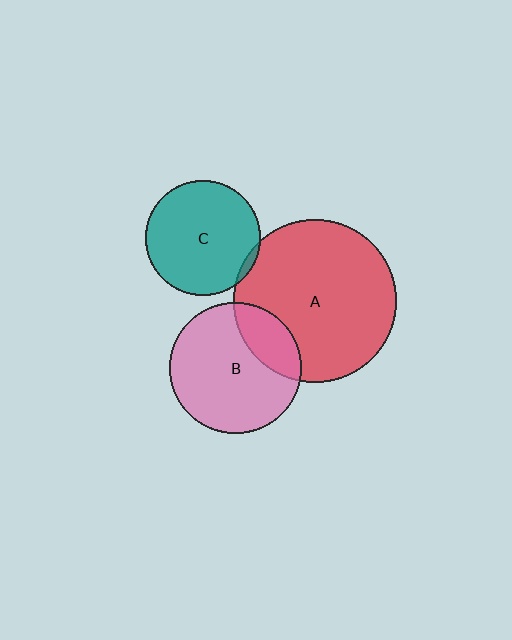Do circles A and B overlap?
Yes.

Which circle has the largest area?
Circle A (red).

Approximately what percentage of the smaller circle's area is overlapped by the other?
Approximately 25%.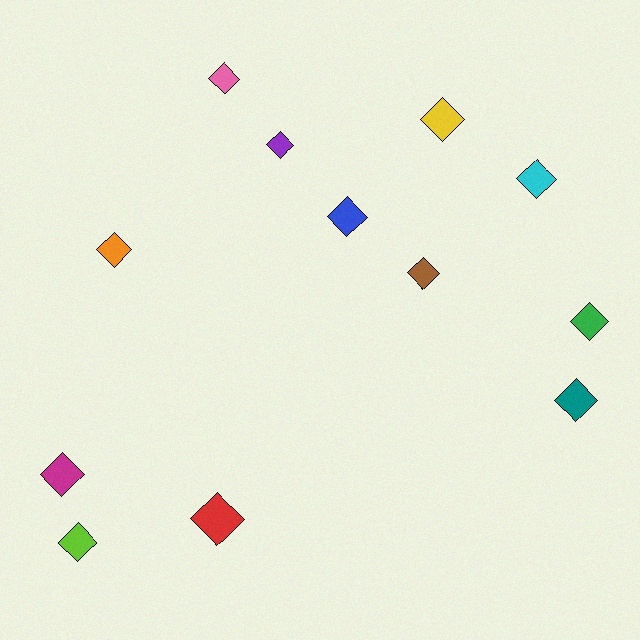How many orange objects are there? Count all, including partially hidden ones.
There is 1 orange object.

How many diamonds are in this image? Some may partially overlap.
There are 12 diamonds.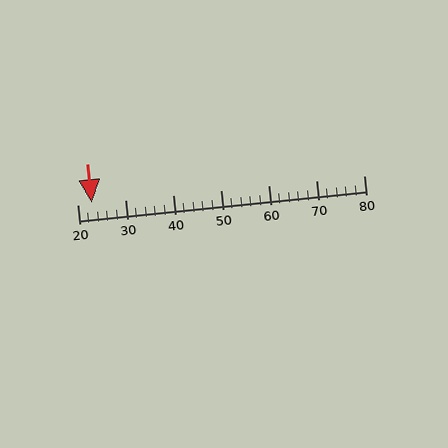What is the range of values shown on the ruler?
The ruler shows values from 20 to 80.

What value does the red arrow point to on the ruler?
The red arrow points to approximately 23.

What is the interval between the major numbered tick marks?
The major tick marks are spaced 10 units apart.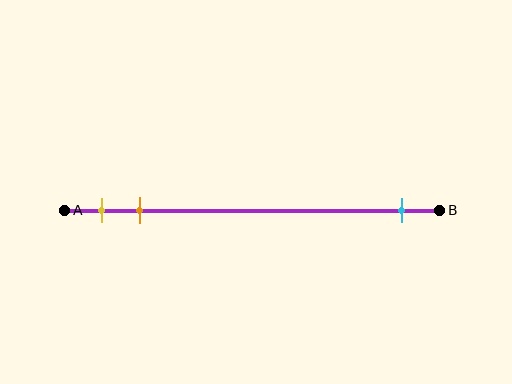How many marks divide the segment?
There are 3 marks dividing the segment.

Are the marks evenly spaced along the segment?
No, the marks are not evenly spaced.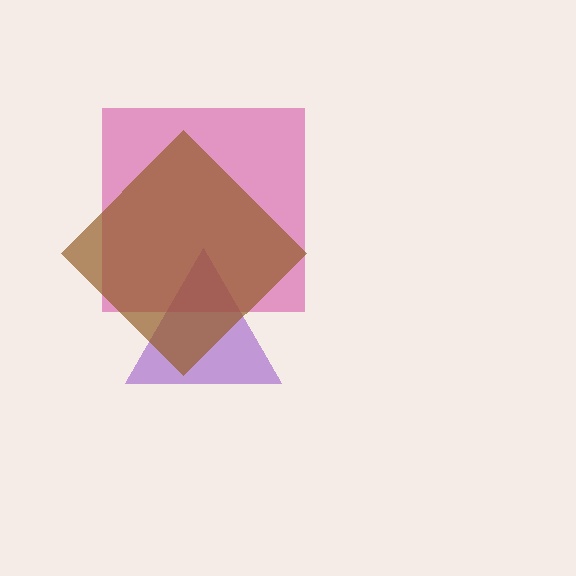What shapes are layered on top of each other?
The layered shapes are: a purple triangle, a magenta square, a brown diamond.